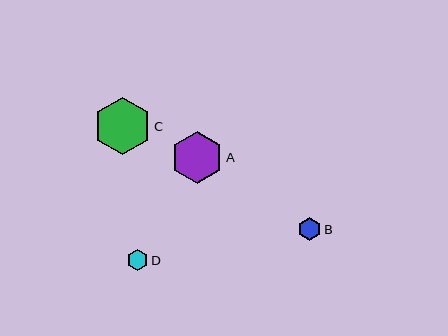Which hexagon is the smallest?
Hexagon D is the smallest with a size of approximately 21 pixels.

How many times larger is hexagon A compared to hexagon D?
Hexagon A is approximately 2.5 times the size of hexagon D.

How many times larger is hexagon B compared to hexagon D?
Hexagon B is approximately 1.2 times the size of hexagon D.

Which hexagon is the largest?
Hexagon C is the largest with a size of approximately 57 pixels.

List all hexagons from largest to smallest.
From largest to smallest: C, A, B, D.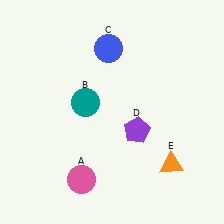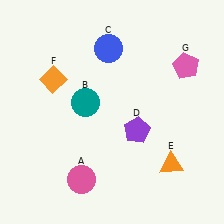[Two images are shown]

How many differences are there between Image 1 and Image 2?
There are 2 differences between the two images.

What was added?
An orange diamond (F), a pink pentagon (G) were added in Image 2.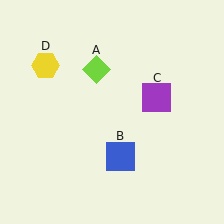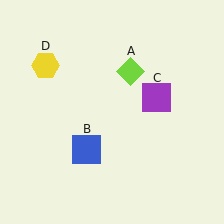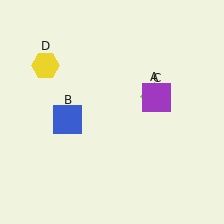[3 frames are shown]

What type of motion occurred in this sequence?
The lime diamond (object A), blue square (object B) rotated clockwise around the center of the scene.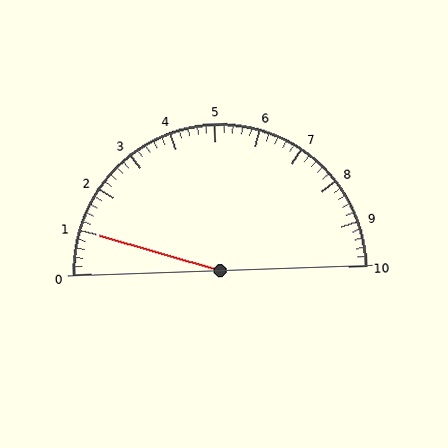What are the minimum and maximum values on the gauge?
The gauge ranges from 0 to 10.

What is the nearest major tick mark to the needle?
The nearest major tick mark is 1.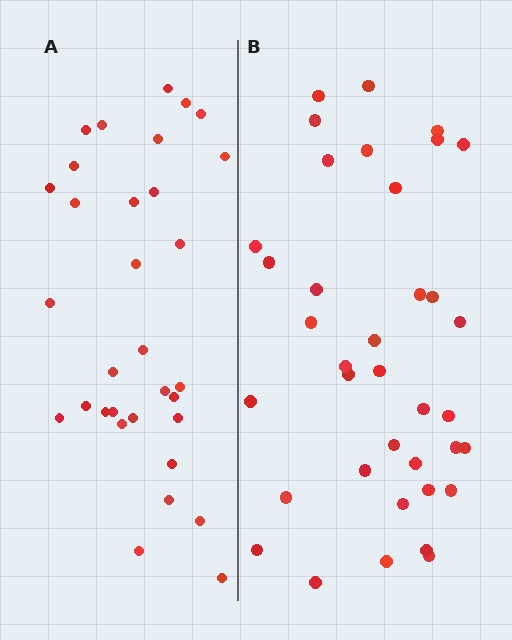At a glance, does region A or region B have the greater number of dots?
Region B (the right region) has more dots.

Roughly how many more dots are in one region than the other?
Region B has about 5 more dots than region A.